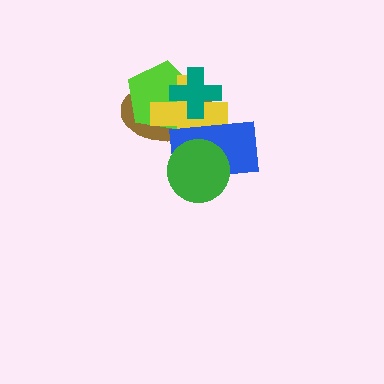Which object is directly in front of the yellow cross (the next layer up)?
The blue rectangle is directly in front of the yellow cross.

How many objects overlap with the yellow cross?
5 objects overlap with the yellow cross.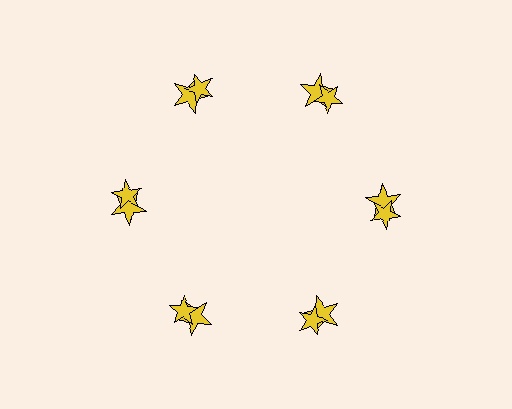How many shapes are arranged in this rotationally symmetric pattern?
There are 12 shapes, arranged in 6 groups of 2.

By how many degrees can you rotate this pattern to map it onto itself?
The pattern maps onto itself every 60 degrees of rotation.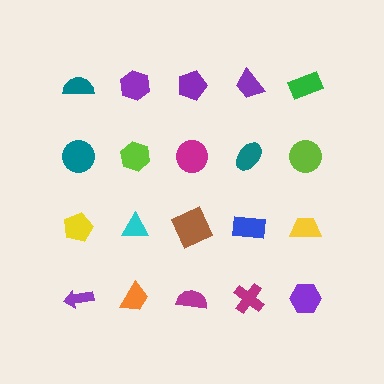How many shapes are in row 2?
5 shapes.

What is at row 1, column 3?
A purple pentagon.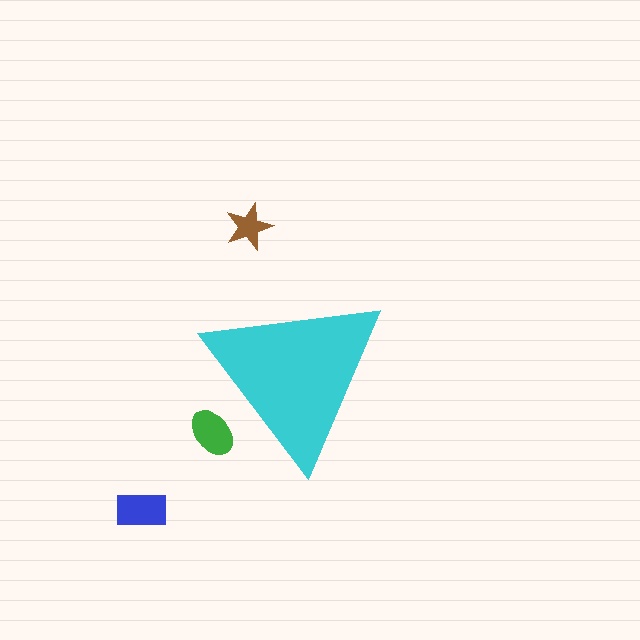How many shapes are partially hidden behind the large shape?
1 shape is partially hidden.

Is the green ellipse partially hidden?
Yes, the green ellipse is partially hidden behind the cyan triangle.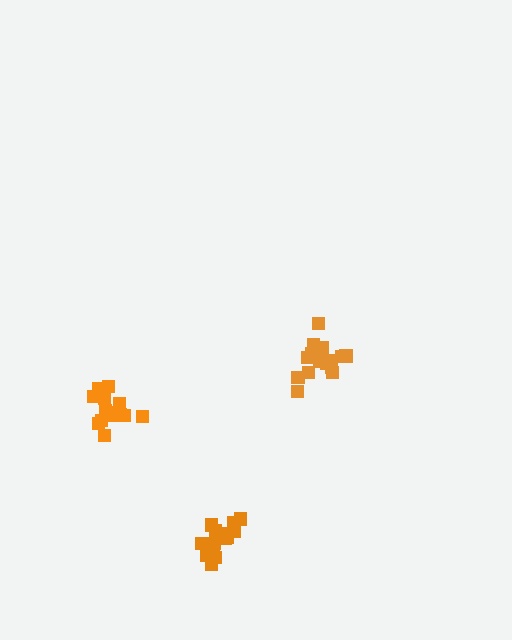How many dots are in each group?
Group 1: 16 dots, Group 2: 15 dots, Group 3: 15 dots (46 total).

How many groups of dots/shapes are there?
There are 3 groups.